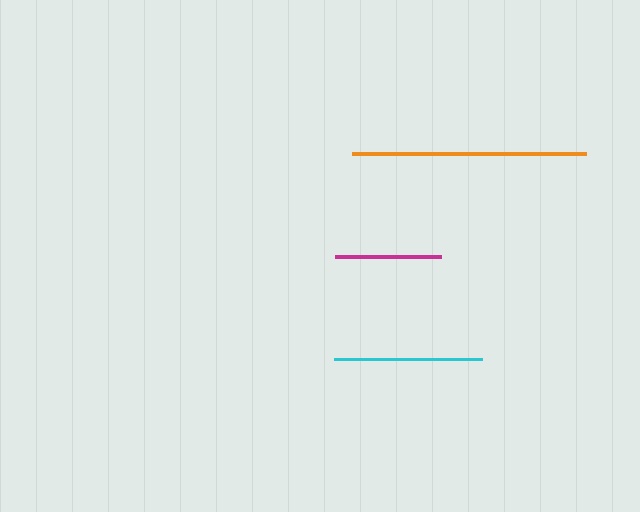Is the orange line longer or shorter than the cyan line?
The orange line is longer than the cyan line.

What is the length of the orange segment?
The orange segment is approximately 234 pixels long.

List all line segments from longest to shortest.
From longest to shortest: orange, cyan, magenta.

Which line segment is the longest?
The orange line is the longest at approximately 234 pixels.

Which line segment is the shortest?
The magenta line is the shortest at approximately 106 pixels.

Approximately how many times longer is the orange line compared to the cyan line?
The orange line is approximately 1.6 times the length of the cyan line.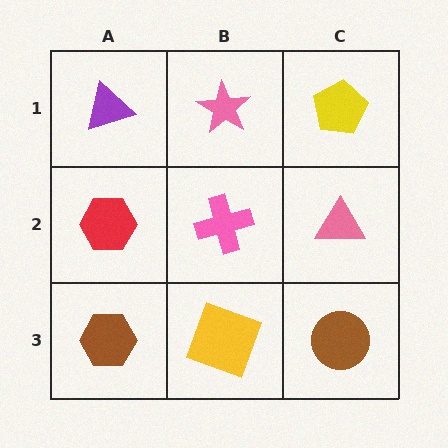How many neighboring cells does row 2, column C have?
3.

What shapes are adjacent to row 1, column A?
A red hexagon (row 2, column A), a pink star (row 1, column B).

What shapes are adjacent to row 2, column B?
A pink star (row 1, column B), a yellow square (row 3, column B), a red hexagon (row 2, column A), a pink triangle (row 2, column C).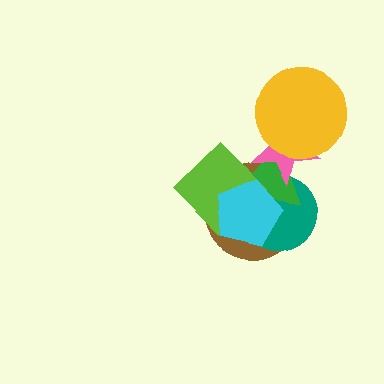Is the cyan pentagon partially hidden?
No, no other shape covers it.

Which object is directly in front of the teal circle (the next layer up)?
The green triangle is directly in front of the teal circle.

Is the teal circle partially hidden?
Yes, it is partially covered by another shape.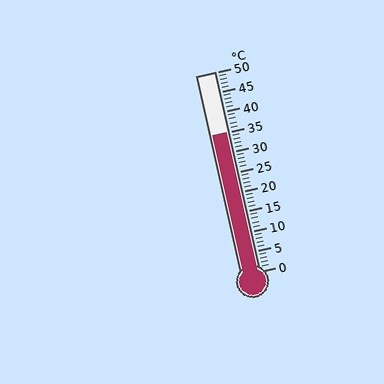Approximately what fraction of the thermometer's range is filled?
The thermometer is filled to approximately 70% of its range.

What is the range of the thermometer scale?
The thermometer scale ranges from 0°C to 50°C.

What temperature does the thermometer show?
The thermometer shows approximately 35°C.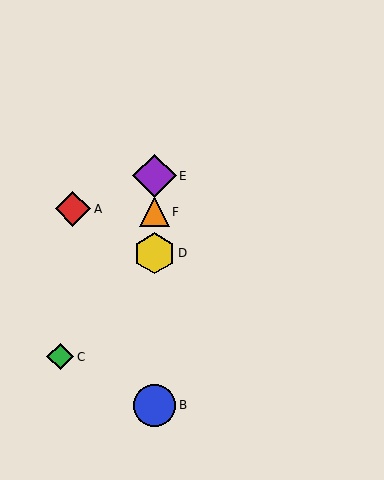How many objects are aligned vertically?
4 objects (B, D, E, F) are aligned vertically.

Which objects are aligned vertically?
Objects B, D, E, F are aligned vertically.